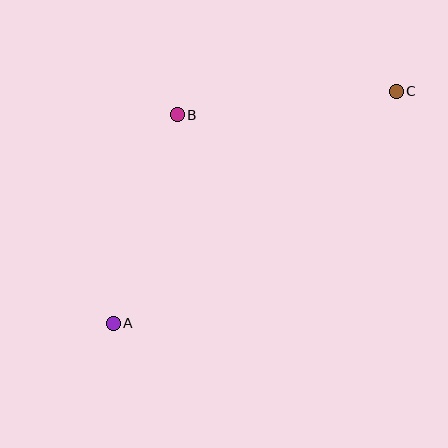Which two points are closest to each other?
Points A and B are closest to each other.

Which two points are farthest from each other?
Points A and C are farthest from each other.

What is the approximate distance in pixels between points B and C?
The distance between B and C is approximately 220 pixels.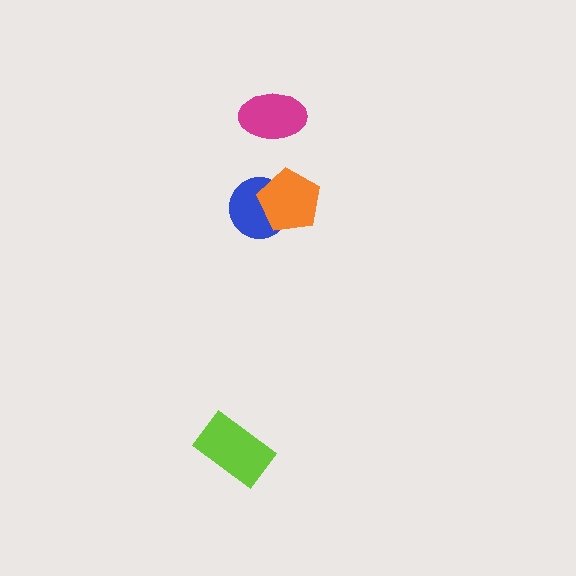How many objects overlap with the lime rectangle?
0 objects overlap with the lime rectangle.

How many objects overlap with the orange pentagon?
1 object overlaps with the orange pentagon.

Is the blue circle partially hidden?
Yes, it is partially covered by another shape.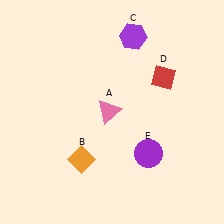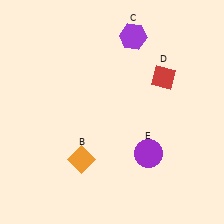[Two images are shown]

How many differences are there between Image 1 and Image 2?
There is 1 difference between the two images.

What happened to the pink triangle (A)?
The pink triangle (A) was removed in Image 2. It was in the top-left area of Image 1.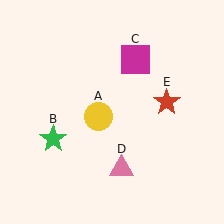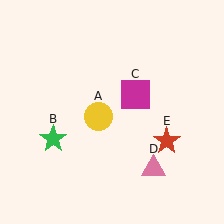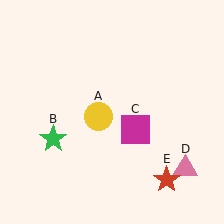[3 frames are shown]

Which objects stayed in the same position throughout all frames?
Yellow circle (object A) and green star (object B) remained stationary.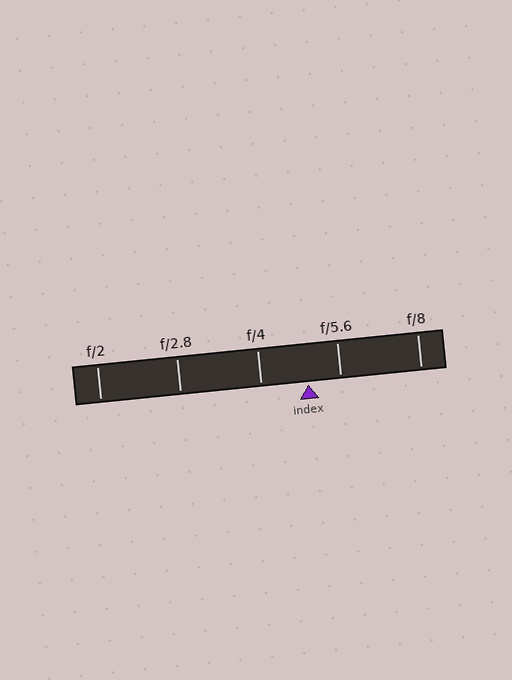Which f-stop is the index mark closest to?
The index mark is closest to f/5.6.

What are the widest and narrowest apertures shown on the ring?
The widest aperture shown is f/2 and the narrowest is f/8.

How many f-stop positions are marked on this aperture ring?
There are 5 f-stop positions marked.